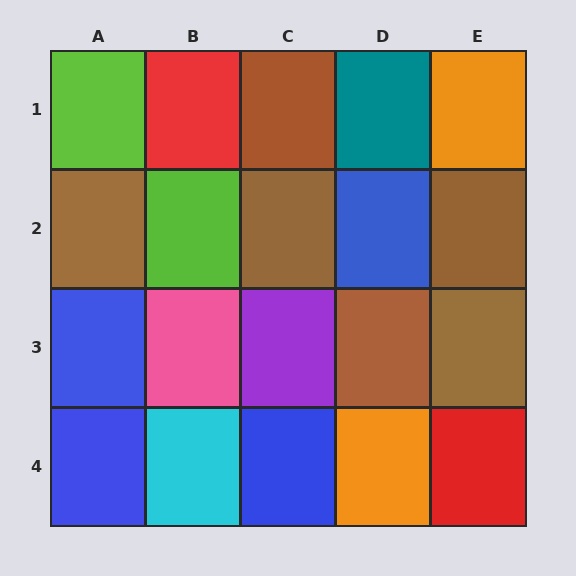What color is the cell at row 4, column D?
Orange.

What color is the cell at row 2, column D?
Blue.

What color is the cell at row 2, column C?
Brown.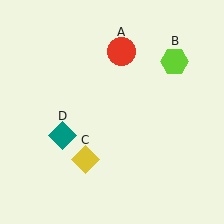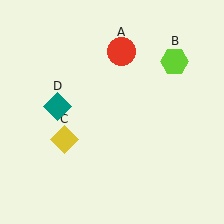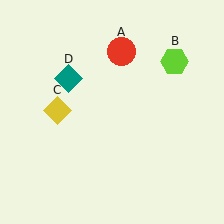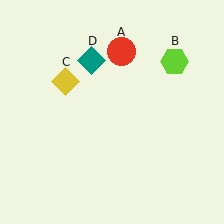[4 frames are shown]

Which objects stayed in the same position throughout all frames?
Red circle (object A) and lime hexagon (object B) remained stationary.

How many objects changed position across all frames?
2 objects changed position: yellow diamond (object C), teal diamond (object D).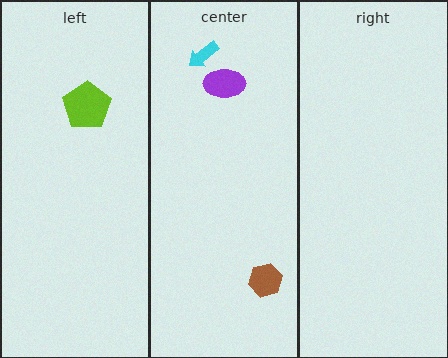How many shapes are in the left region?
1.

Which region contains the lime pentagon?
The left region.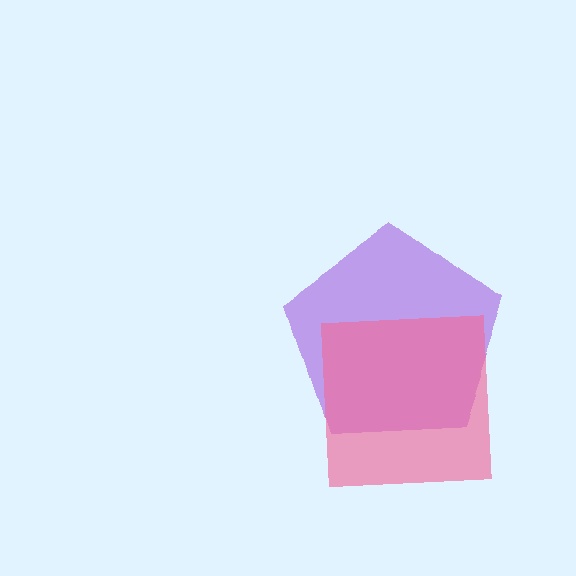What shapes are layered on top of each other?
The layered shapes are: a purple pentagon, a pink square.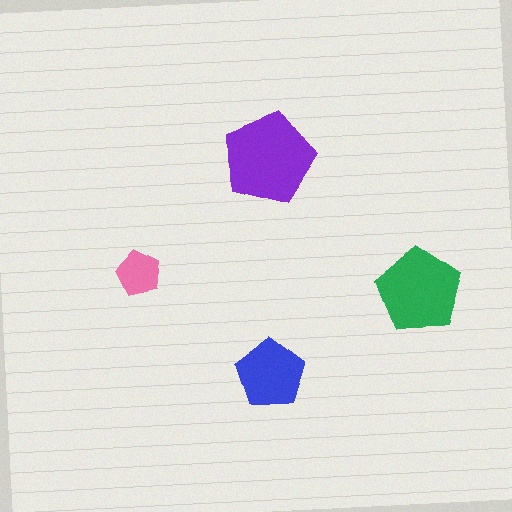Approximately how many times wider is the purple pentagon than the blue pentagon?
About 1.5 times wider.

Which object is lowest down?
The blue pentagon is bottommost.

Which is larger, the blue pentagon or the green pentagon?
The green one.